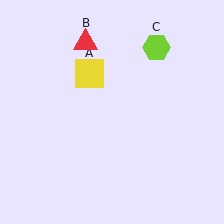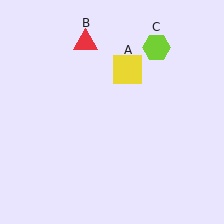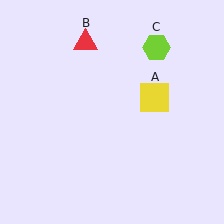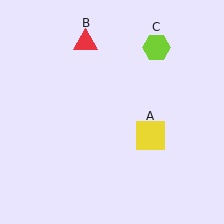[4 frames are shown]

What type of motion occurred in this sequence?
The yellow square (object A) rotated clockwise around the center of the scene.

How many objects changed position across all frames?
1 object changed position: yellow square (object A).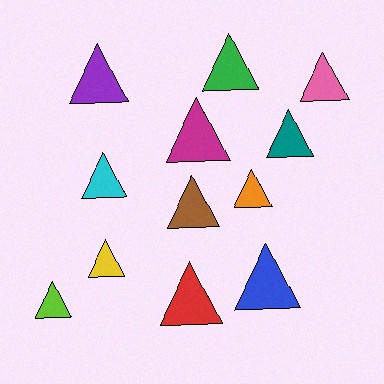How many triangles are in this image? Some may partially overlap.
There are 12 triangles.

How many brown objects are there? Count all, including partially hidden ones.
There is 1 brown object.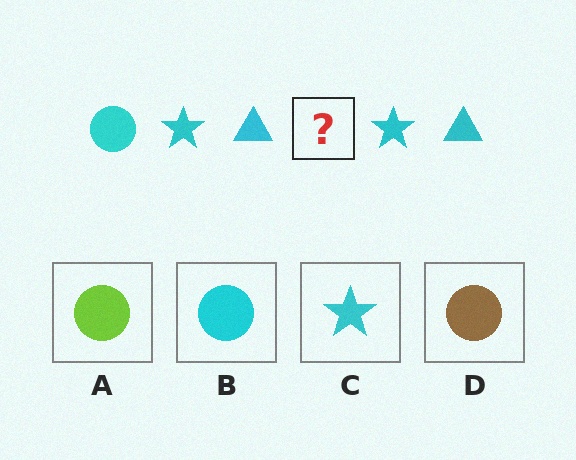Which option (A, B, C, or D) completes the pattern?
B.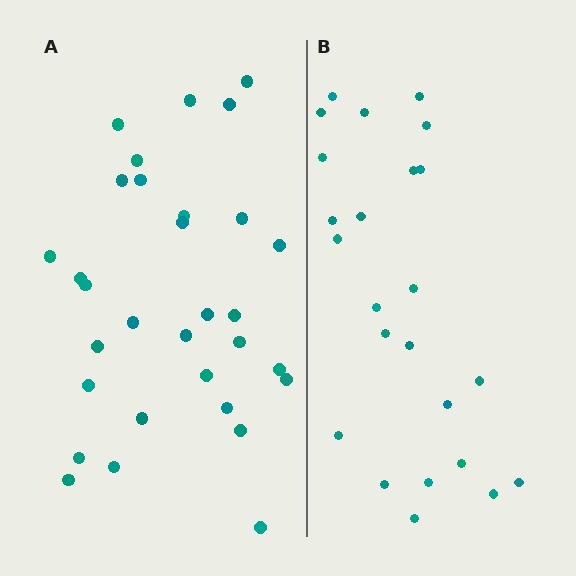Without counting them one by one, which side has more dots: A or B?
Region A (the left region) has more dots.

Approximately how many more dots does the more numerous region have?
Region A has roughly 8 or so more dots than region B.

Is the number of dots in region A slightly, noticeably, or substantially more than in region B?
Region A has noticeably more, but not dramatically so. The ratio is roughly 1.3 to 1.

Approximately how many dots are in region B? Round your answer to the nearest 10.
About 20 dots. (The exact count is 24, which rounds to 20.)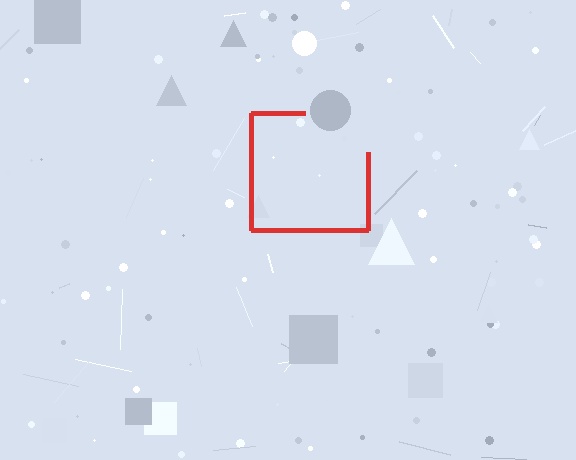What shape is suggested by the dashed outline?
The dashed outline suggests a square.